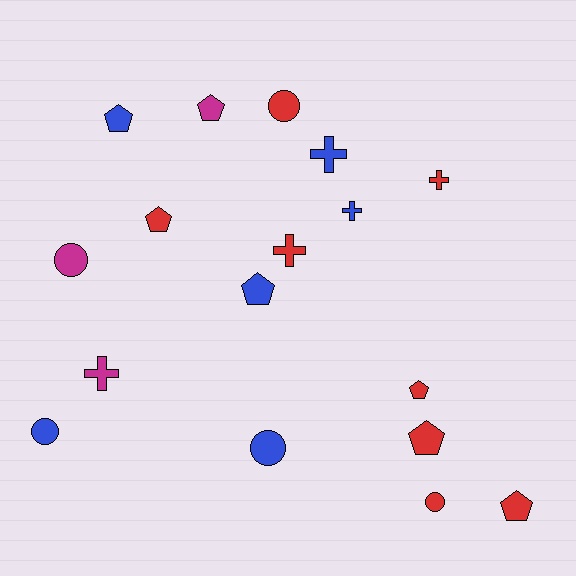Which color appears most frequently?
Red, with 8 objects.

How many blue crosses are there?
There are 2 blue crosses.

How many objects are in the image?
There are 17 objects.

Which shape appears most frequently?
Pentagon, with 7 objects.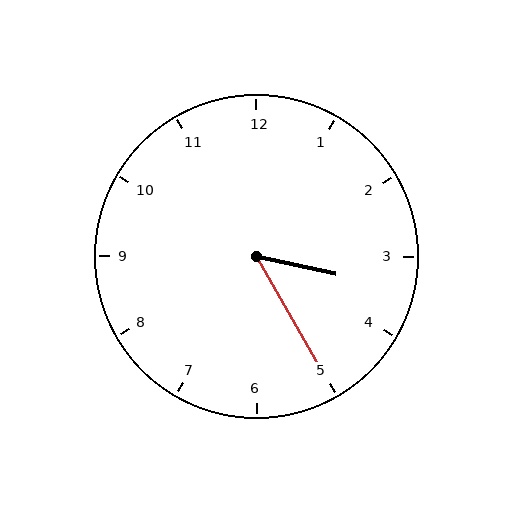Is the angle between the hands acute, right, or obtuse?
It is acute.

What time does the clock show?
3:25.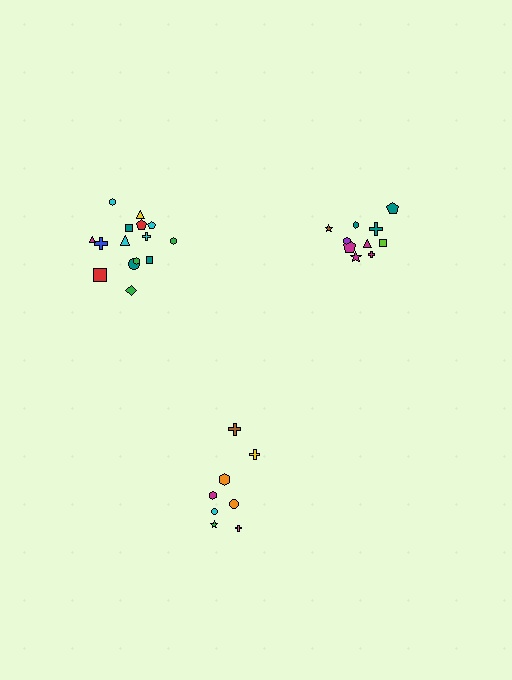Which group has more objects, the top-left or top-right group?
The top-left group.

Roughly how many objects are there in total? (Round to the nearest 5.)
Roughly 35 objects in total.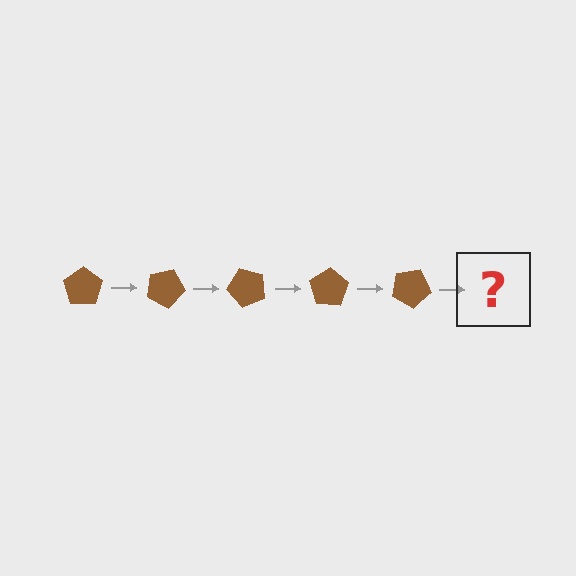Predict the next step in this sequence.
The next step is a brown pentagon rotated 125 degrees.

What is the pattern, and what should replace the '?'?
The pattern is that the pentagon rotates 25 degrees each step. The '?' should be a brown pentagon rotated 125 degrees.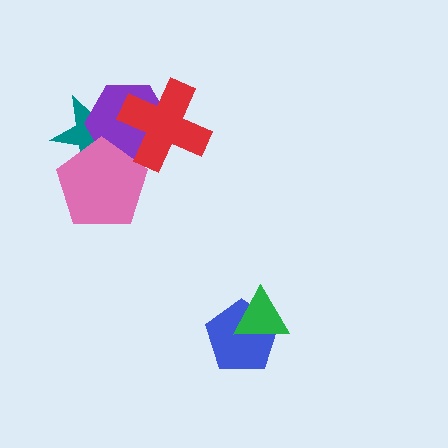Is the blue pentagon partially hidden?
Yes, it is partially covered by another shape.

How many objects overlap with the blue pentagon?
1 object overlaps with the blue pentagon.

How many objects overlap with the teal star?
3 objects overlap with the teal star.